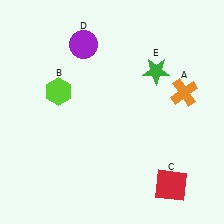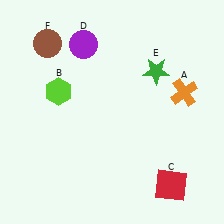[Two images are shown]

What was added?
A brown circle (F) was added in Image 2.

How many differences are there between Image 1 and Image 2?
There is 1 difference between the two images.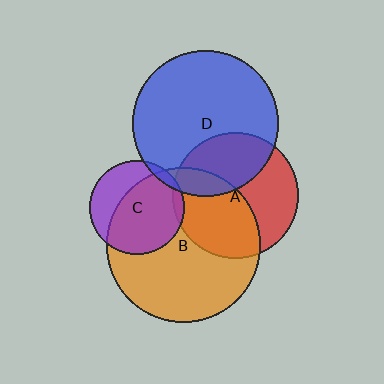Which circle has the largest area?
Circle B (orange).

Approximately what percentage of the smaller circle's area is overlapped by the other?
Approximately 65%.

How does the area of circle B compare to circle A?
Approximately 1.5 times.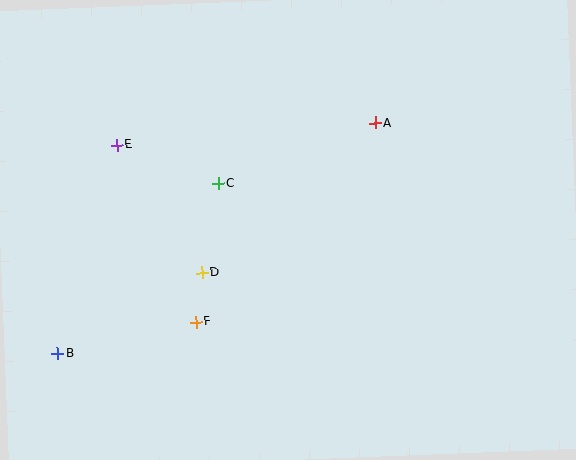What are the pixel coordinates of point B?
Point B is at (58, 353).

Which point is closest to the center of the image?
Point C at (219, 183) is closest to the center.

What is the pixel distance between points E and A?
The distance between E and A is 259 pixels.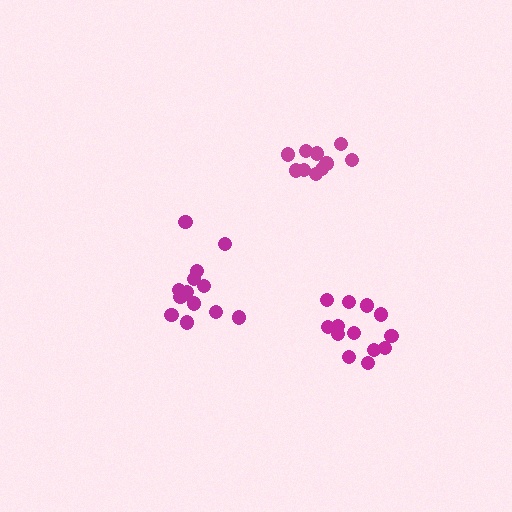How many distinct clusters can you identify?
There are 3 distinct clusters.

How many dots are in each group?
Group 1: 13 dots, Group 2: 15 dots, Group 3: 10 dots (38 total).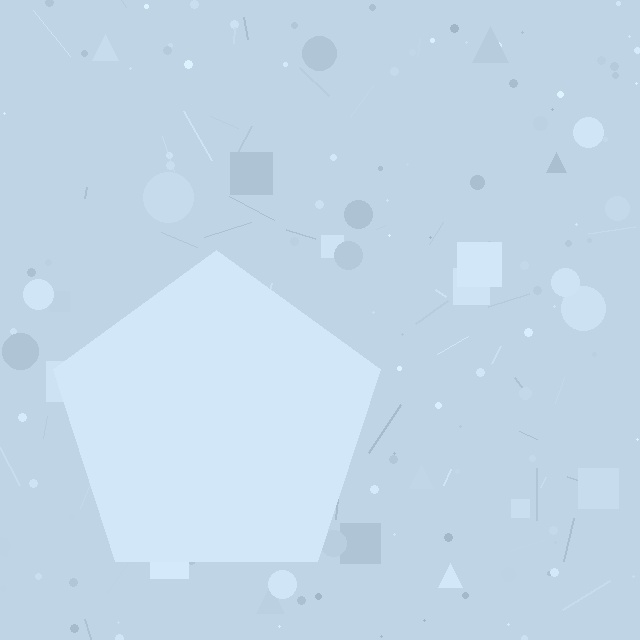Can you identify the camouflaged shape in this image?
The camouflaged shape is a pentagon.